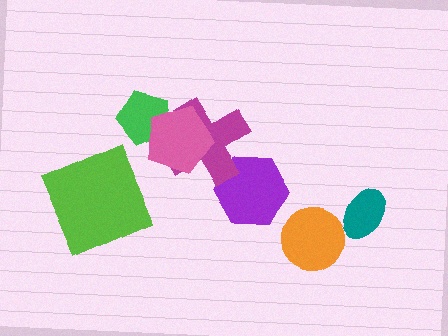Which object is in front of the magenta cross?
The pink pentagon is in front of the magenta cross.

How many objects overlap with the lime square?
0 objects overlap with the lime square.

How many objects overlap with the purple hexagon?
1 object overlaps with the purple hexagon.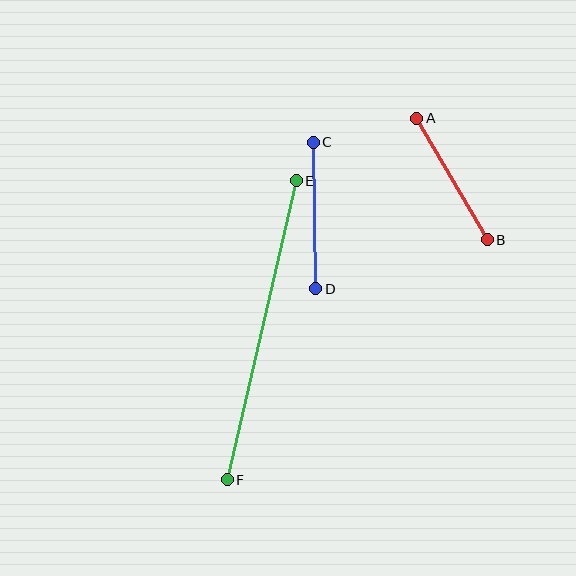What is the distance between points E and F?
The distance is approximately 307 pixels.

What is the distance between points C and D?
The distance is approximately 146 pixels.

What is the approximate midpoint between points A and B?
The midpoint is at approximately (452, 179) pixels.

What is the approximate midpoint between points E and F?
The midpoint is at approximately (262, 330) pixels.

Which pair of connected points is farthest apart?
Points E and F are farthest apart.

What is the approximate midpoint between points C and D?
The midpoint is at approximately (315, 216) pixels.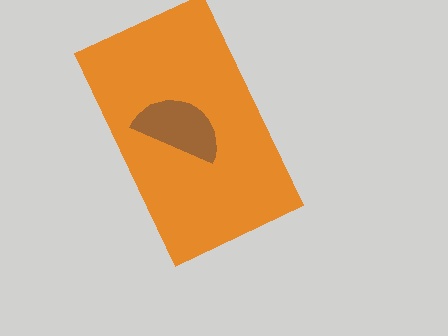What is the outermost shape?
The orange rectangle.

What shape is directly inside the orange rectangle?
The brown semicircle.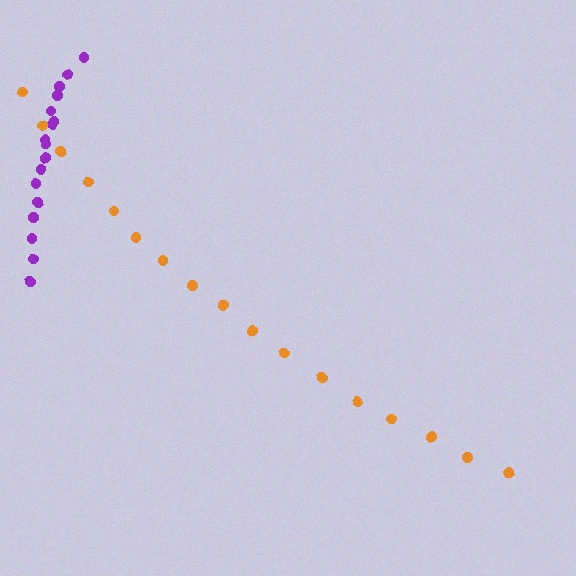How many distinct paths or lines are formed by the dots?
There are 2 distinct paths.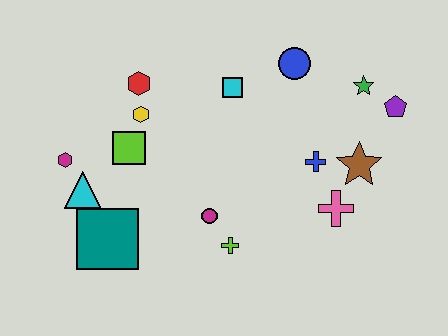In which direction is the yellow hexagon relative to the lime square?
The yellow hexagon is above the lime square.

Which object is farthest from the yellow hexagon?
The purple pentagon is farthest from the yellow hexagon.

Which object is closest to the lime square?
The yellow hexagon is closest to the lime square.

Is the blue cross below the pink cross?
No